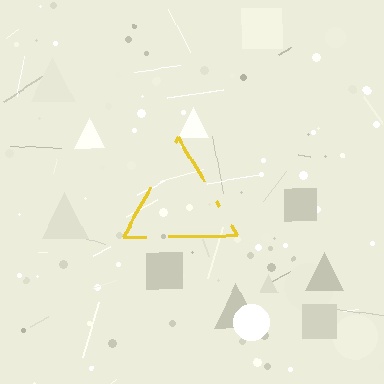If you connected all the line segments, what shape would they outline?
They would outline a triangle.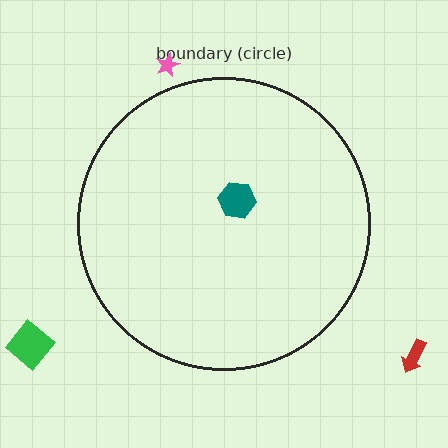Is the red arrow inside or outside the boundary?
Outside.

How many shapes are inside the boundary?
1 inside, 3 outside.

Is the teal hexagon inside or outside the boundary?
Inside.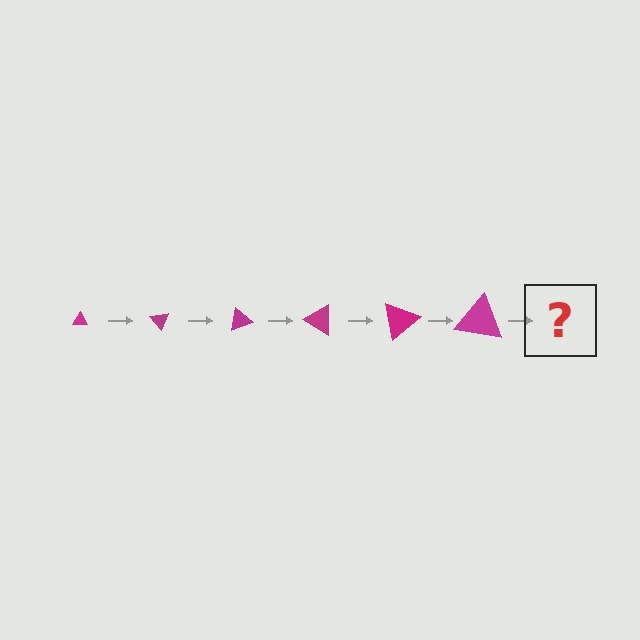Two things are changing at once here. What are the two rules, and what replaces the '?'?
The two rules are that the triangle grows larger each step and it rotates 50 degrees each step. The '?' should be a triangle, larger than the previous one and rotated 300 degrees from the start.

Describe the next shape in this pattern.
It should be a triangle, larger than the previous one and rotated 300 degrees from the start.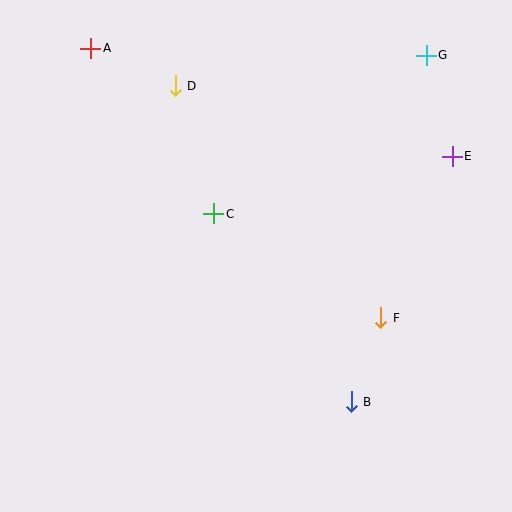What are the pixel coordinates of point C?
Point C is at (214, 214).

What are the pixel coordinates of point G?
Point G is at (426, 55).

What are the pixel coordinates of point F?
Point F is at (381, 318).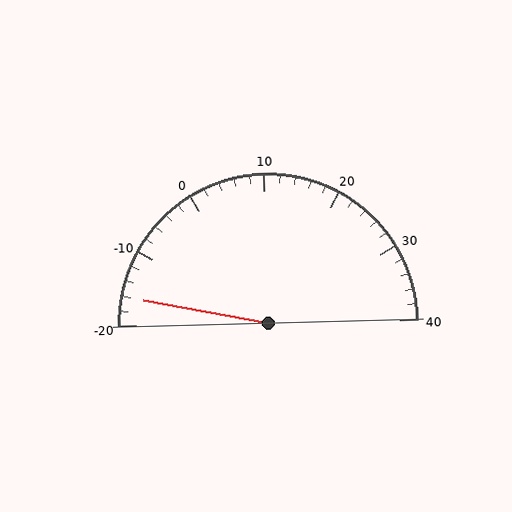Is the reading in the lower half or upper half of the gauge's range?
The reading is in the lower half of the range (-20 to 40).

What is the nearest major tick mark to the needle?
The nearest major tick mark is -20.